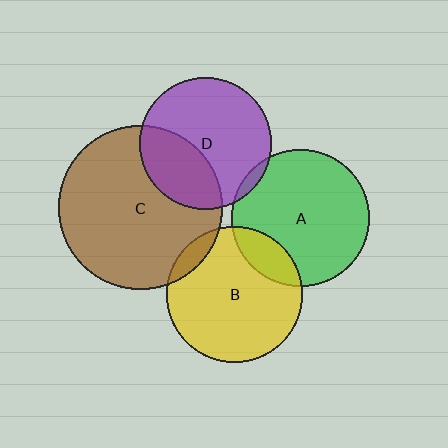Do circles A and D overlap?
Yes.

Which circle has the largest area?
Circle C (brown).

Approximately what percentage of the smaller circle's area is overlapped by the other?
Approximately 5%.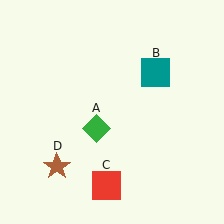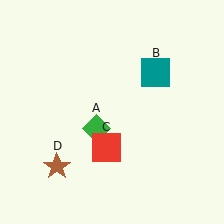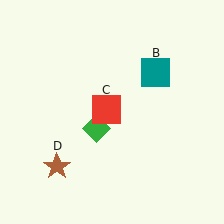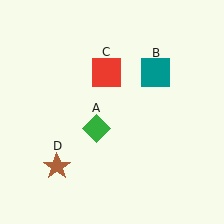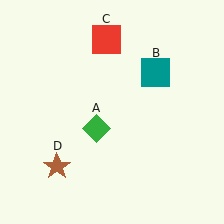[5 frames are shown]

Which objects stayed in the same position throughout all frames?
Green diamond (object A) and teal square (object B) and brown star (object D) remained stationary.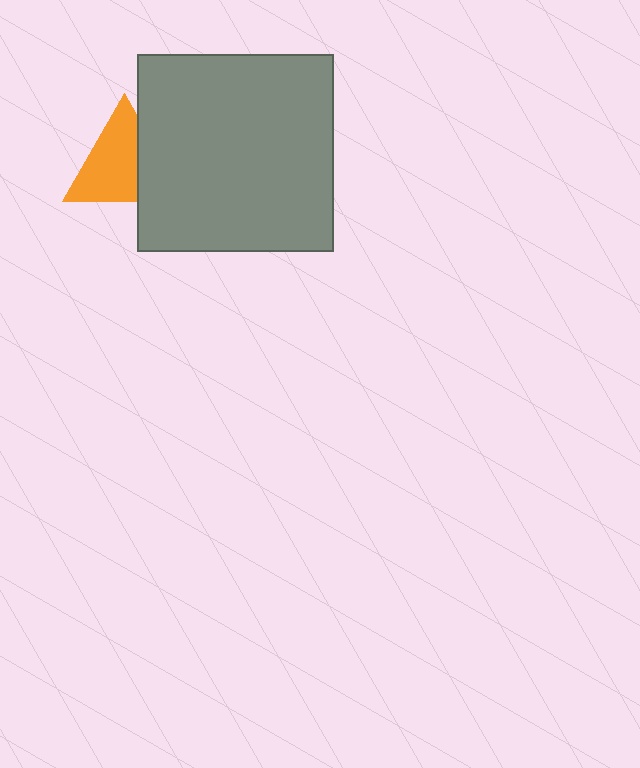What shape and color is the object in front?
The object in front is a gray square.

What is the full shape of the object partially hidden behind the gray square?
The partially hidden object is an orange triangle.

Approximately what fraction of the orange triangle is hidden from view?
Roughly 31% of the orange triangle is hidden behind the gray square.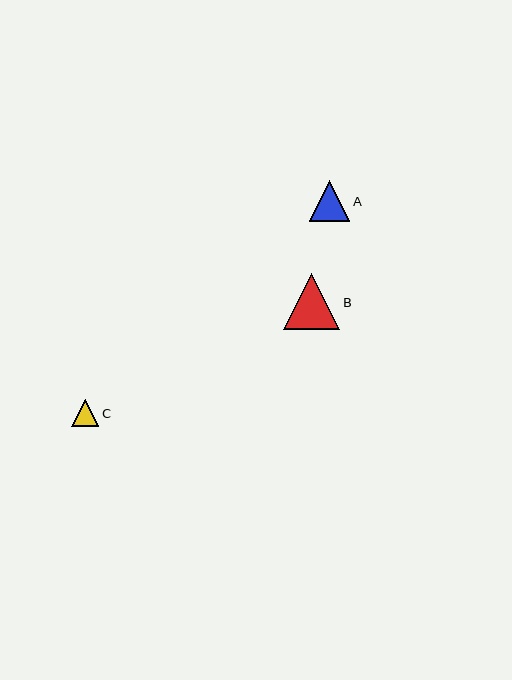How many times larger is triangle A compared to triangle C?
Triangle A is approximately 1.5 times the size of triangle C.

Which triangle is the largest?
Triangle B is the largest with a size of approximately 56 pixels.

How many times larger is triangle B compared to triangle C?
Triangle B is approximately 2.1 times the size of triangle C.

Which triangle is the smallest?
Triangle C is the smallest with a size of approximately 27 pixels.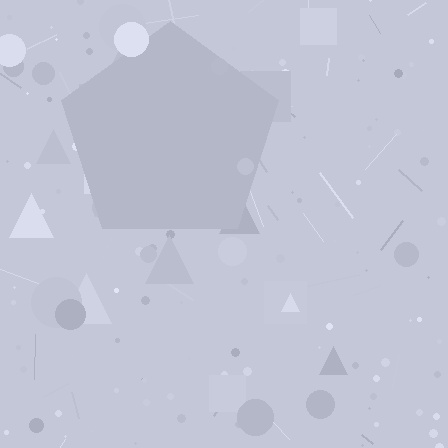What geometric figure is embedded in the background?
A pentagon is embedded in the background.